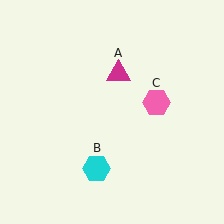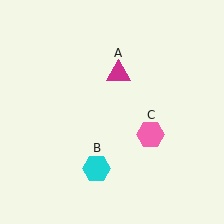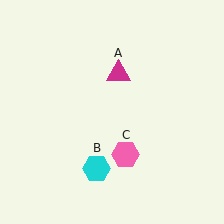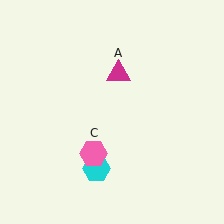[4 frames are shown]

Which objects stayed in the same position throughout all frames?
Magenta triangle (object A) and cyan hexagon (object B) remained stationary.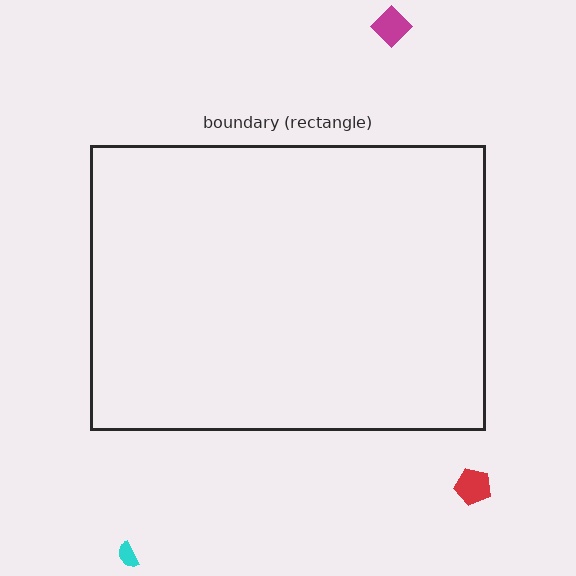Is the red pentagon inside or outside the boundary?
Outside.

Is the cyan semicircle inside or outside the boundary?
Outside.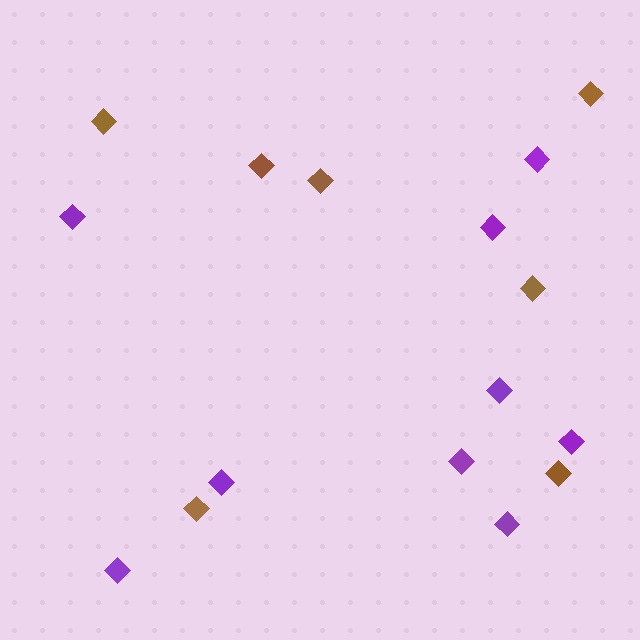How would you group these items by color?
There are 2 groups: one group of purple diamonds (9) and one group of brown diamonds (7).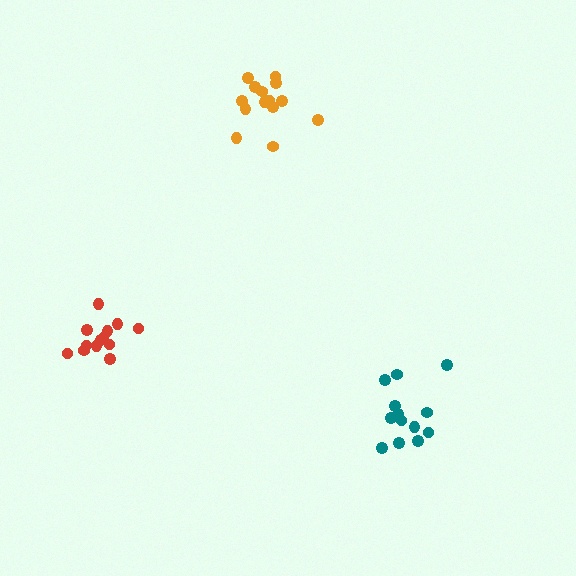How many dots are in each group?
Group 1: 13 dots, Group 2: 15 dots, Group 3: 13 dots (41 total).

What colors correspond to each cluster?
The clusters are colored: red, orange, teal.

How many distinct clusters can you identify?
There are 3 distinct clusters.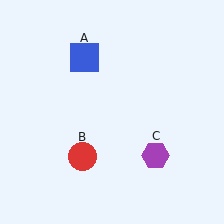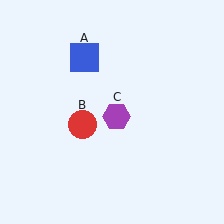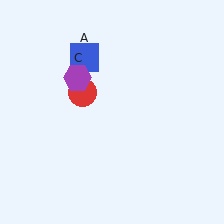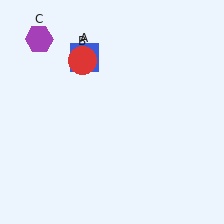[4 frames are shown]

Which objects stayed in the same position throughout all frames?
Blue square (object A) remained stationary.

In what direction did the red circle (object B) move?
The red circle (object B) moved up.